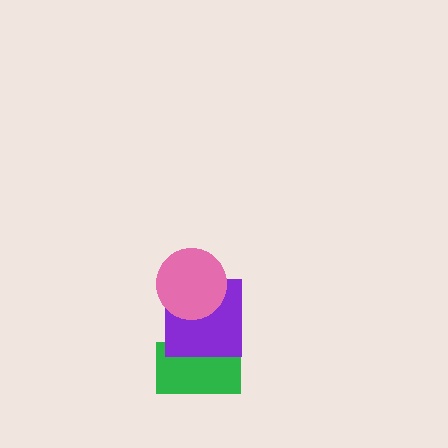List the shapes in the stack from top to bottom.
From top to bottom: the pink circle, the purple square, the green rectangle.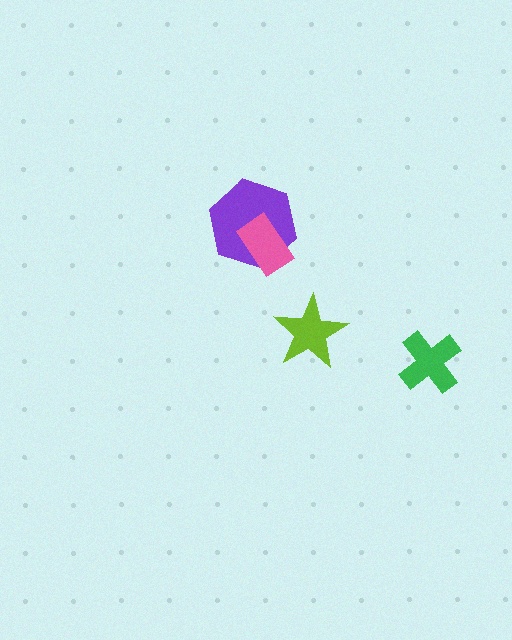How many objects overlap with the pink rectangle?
1 object overlaps with the pink rectangle.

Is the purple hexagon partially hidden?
Yes, it is partially covered by another shape.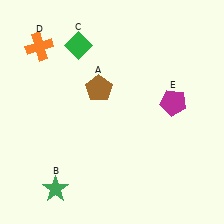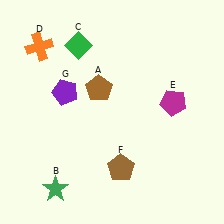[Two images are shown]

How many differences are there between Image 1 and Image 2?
There are 2 differences between the two images.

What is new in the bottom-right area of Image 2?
A brown pentagon (F) was added in the bottom-right area of Image 2.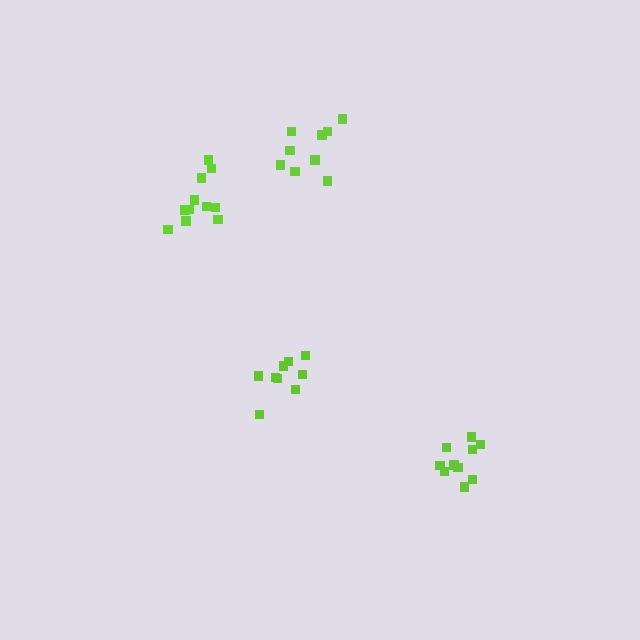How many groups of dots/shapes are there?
There are 4 groups.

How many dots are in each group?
Group 1: 9 dots, Group 2: 9 dots, Group 3: 11 dots, Group 4: 11 dots (40 total).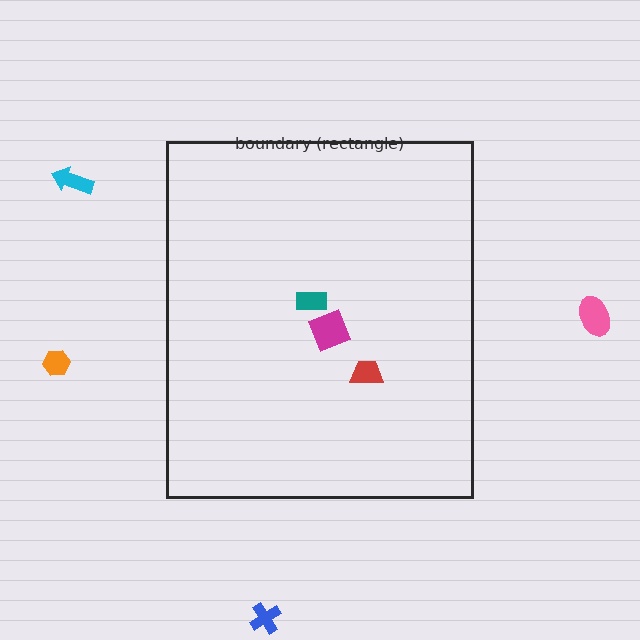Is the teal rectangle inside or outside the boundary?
Inside.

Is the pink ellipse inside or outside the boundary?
Outside.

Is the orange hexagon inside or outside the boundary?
Outside.